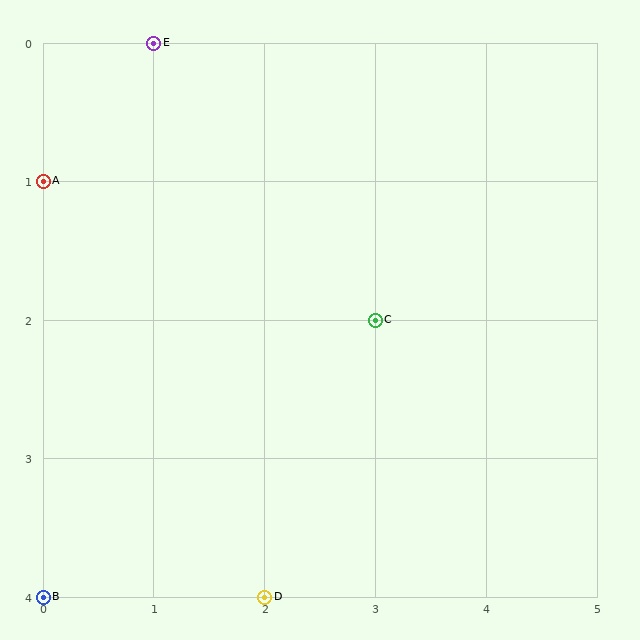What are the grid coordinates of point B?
Point B is at grid coordinates (0, 4).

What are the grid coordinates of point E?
Point E is at grid coordinates (1, 0).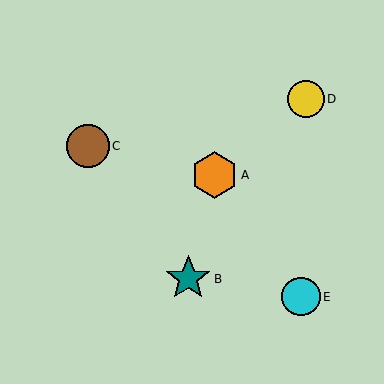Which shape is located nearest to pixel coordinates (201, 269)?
The teal star (labeled B) at (188, 279) is nearest to that location.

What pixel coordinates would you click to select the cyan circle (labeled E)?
Click at (301, 297) to select the cyan circle E.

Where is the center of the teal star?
The center of the teal star is at (188, 279).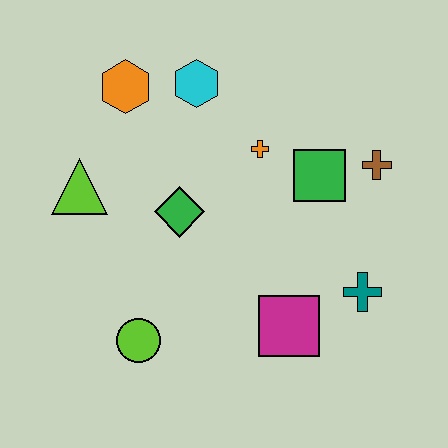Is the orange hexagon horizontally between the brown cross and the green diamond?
No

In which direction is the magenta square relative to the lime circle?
The magenta square is to the right of the lime circle.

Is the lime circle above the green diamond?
No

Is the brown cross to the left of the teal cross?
No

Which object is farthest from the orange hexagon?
The teal cross is farthest from the orange hexagon.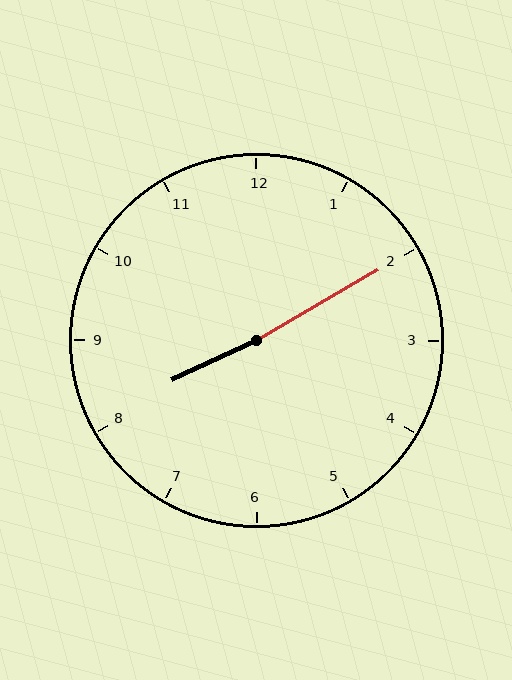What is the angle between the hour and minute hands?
Approximately 175 degrees.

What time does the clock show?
8:10.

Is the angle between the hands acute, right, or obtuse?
It is obtuse.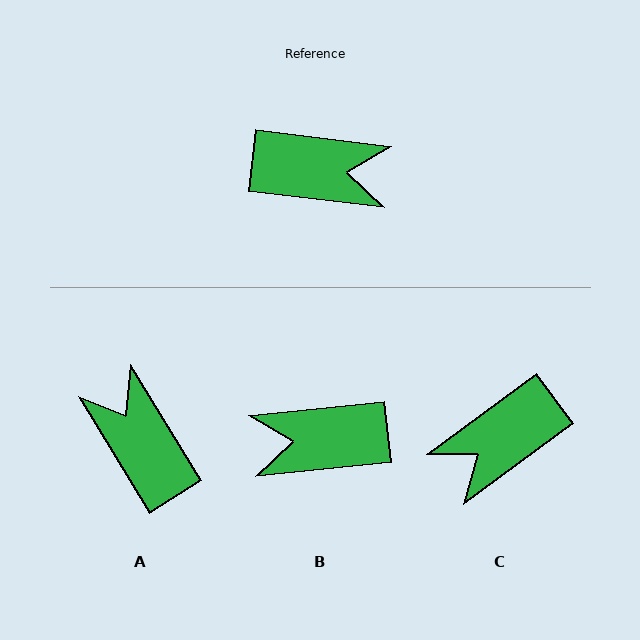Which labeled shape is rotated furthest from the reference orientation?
B, about 167 degrees away.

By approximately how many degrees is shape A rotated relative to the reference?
Approximately 128 degrees counter-clockwise.